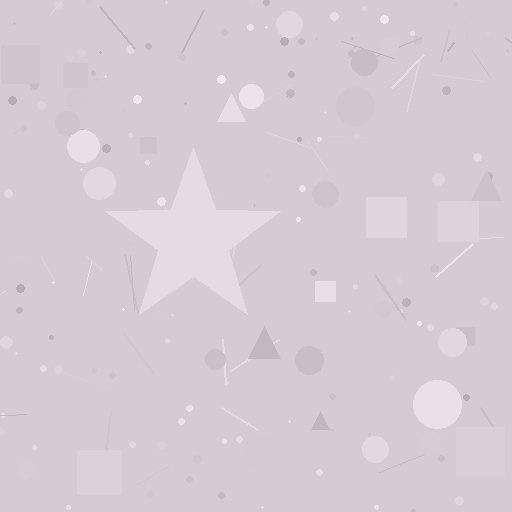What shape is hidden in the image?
A star is hidden in the image.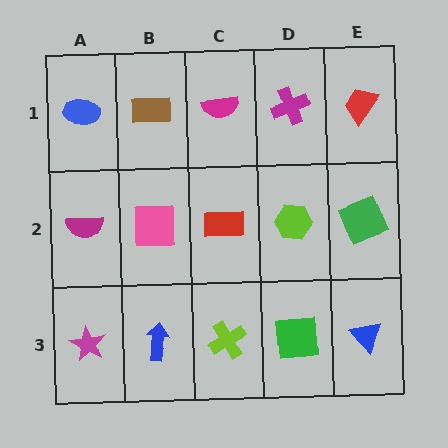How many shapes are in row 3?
5 shapes.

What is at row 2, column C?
A red rectangle.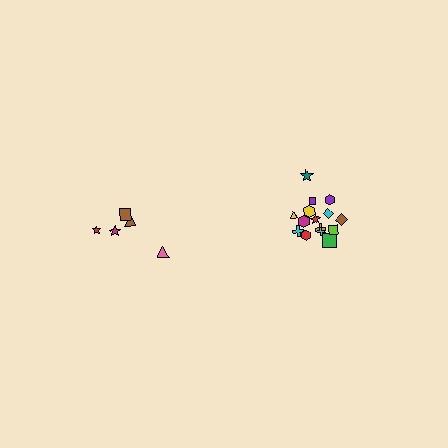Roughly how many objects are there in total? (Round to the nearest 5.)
Roughly 20 objects in total.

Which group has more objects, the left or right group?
The right group.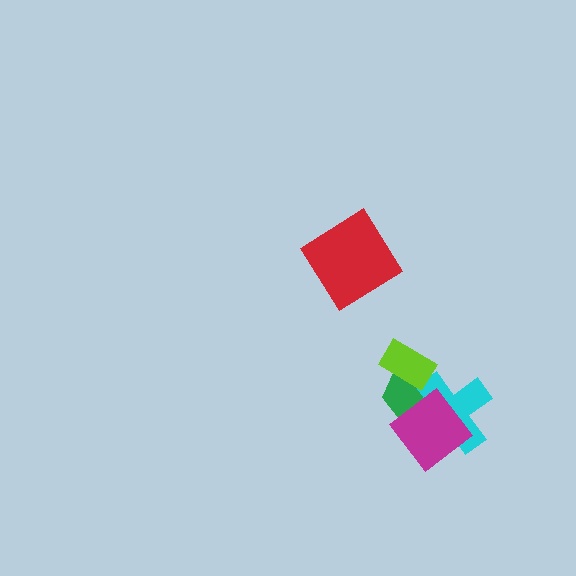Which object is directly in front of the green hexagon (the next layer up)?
The cyan cross is directly in front of the green hexagon.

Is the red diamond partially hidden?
No, no other shape covers it.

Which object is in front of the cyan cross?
The magenta diamond is in front of the cyan cross.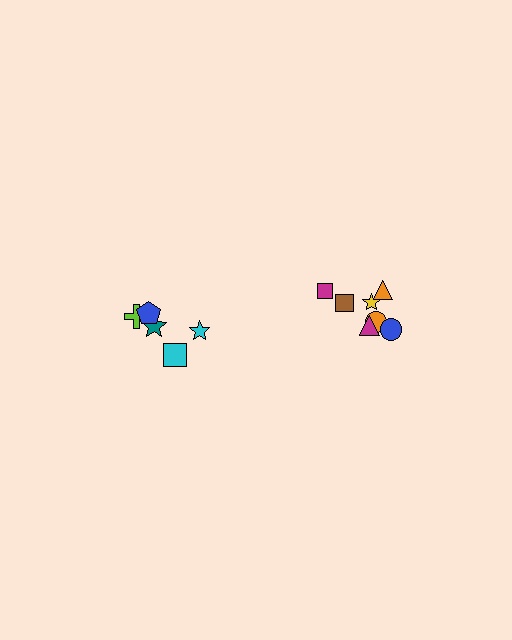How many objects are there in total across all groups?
There are 12 objects.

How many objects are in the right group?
There are 7 objects.